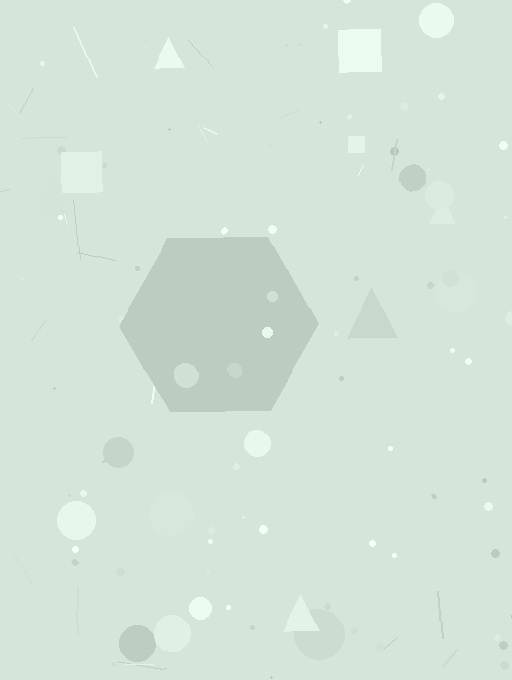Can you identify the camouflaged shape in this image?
The camouflaged shape is a hexagon.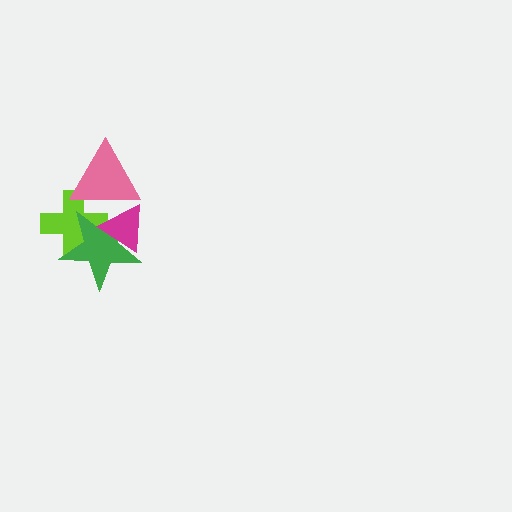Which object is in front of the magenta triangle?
The pink triangle is in front of the magenta triangle.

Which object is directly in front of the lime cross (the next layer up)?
The green star is directly in front of the lime cross.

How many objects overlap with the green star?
3 objects overlap with the green star.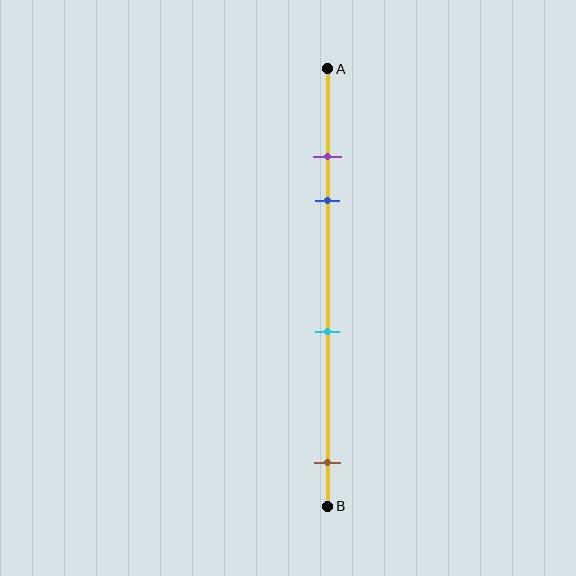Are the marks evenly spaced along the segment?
No, the marks are not evenly spaced.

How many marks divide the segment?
There are 4 marks dividing the segment.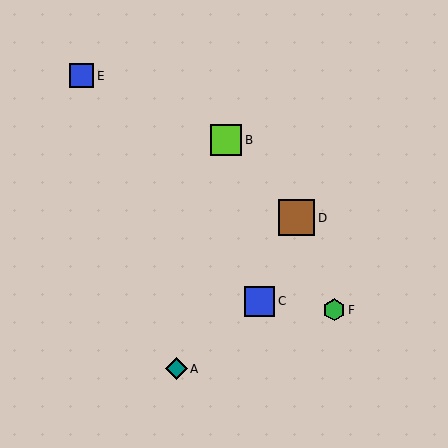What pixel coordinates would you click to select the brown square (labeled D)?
Click at (297, 218) to select the brown square D.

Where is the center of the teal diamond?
The center of the teal diamond is at (176, 369).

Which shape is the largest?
The brown square (labeled D) is the largest.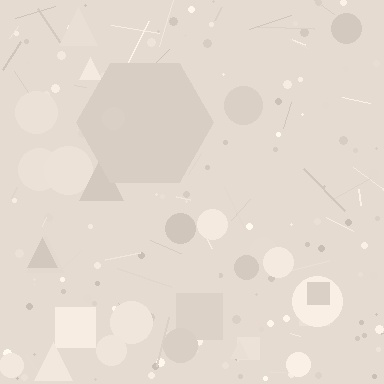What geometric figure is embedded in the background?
A hexagon is embedded in the background.